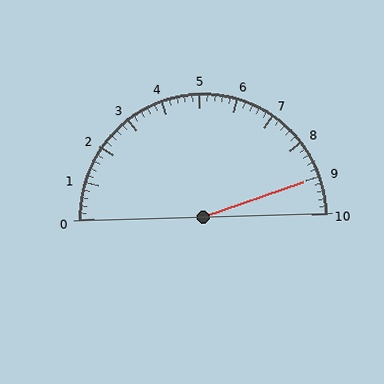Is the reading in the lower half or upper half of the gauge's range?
The reading is in the upper half of the range (0 to 10).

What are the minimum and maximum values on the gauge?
The gauge ranges from 0 to 10.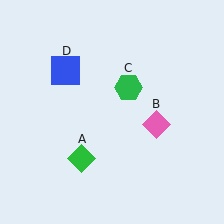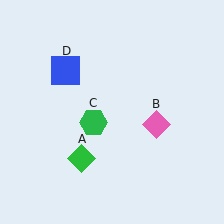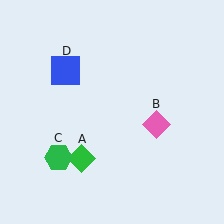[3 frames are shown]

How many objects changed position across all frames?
1 object changed position: green hexagon (object C).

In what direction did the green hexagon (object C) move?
The green hexagon (object C) moved down and to the left.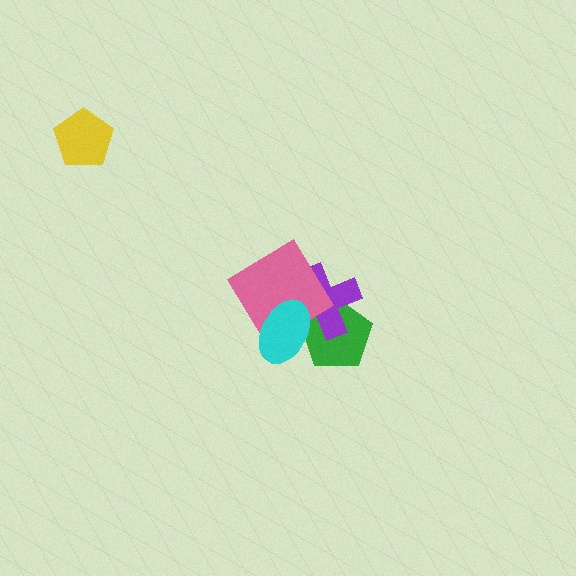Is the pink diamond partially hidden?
Yes, it is partially covered by another shape.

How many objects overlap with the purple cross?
3 objects overlap with the purple cross.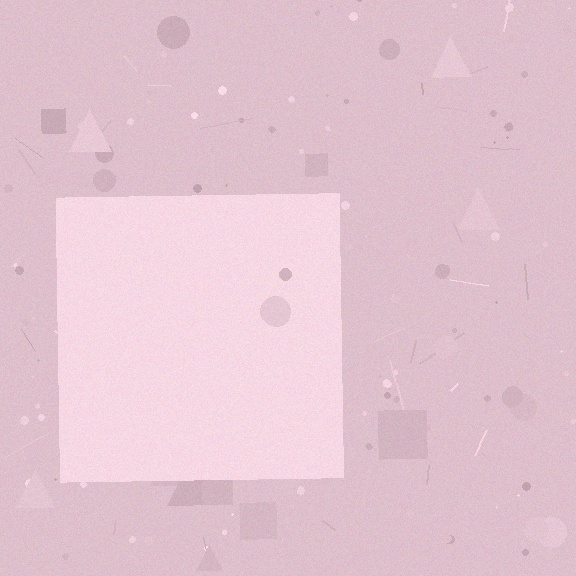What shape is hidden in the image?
A square is hidden in the image.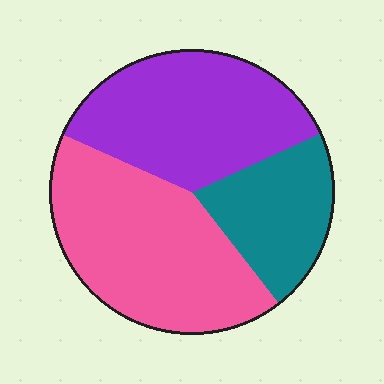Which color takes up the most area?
Pink, at roughly 40%.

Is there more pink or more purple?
Pink.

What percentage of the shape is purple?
Purple takes up between a quarter and a half of the shape.